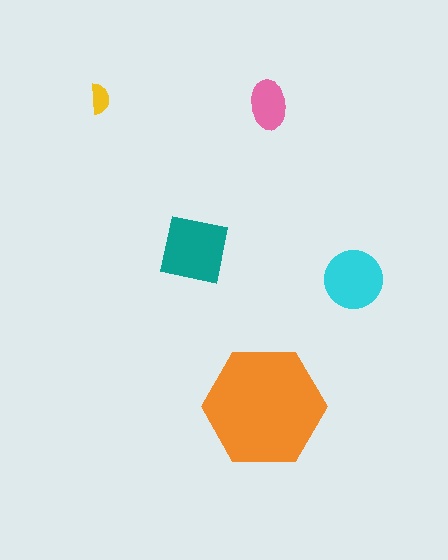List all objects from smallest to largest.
The yellow semicircle, the pink ellipse, the cyan circle, the teal square, the orange hexagon.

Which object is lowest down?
The orange hexagon is bottommost.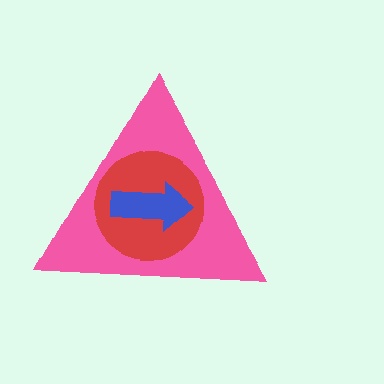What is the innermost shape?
The blue arrow.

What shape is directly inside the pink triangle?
The red circle.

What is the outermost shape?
The pink triangle.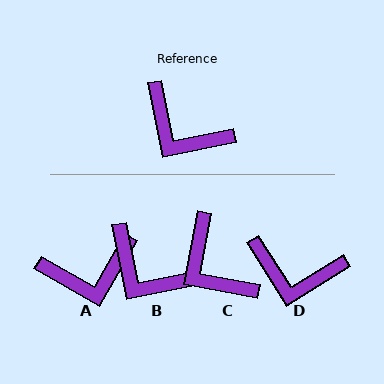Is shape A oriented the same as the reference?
No, it is off by about 49 degrees.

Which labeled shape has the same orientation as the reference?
B.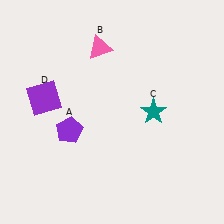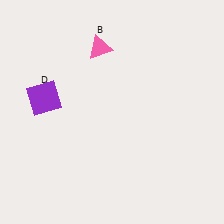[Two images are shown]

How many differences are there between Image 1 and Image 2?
There are 2 differences between the two images.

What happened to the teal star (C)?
The teal star (C) was removed in Image 2. It was in the top-right area of Image 1.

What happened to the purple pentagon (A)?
The purple pentagon (A) was removed in Image 2. It was in the bottom-left area of Image 1.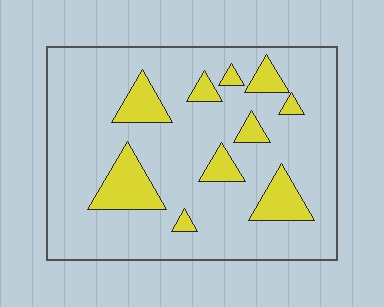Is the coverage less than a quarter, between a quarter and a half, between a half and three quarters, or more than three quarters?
Less than a quarter.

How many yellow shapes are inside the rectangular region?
10.